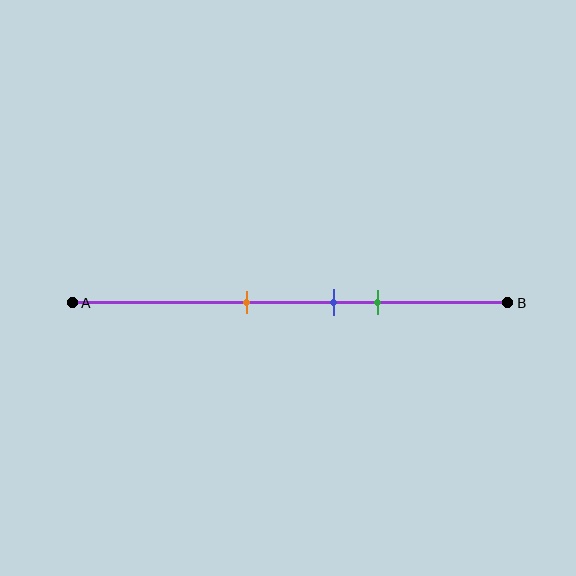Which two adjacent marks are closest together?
The blue and green marks are the closest adjacent pair.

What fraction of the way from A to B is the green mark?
The green mark is approximately 70% (0.7) of the way from A to B.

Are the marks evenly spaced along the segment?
Yes, the marks are approximately evenly spaced.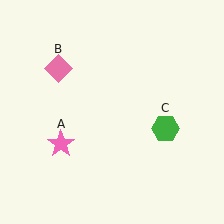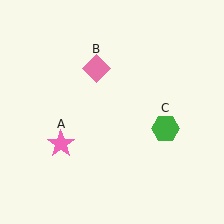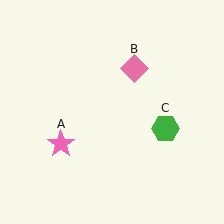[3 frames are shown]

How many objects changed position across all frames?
1 object changed position: pink diamond (object B).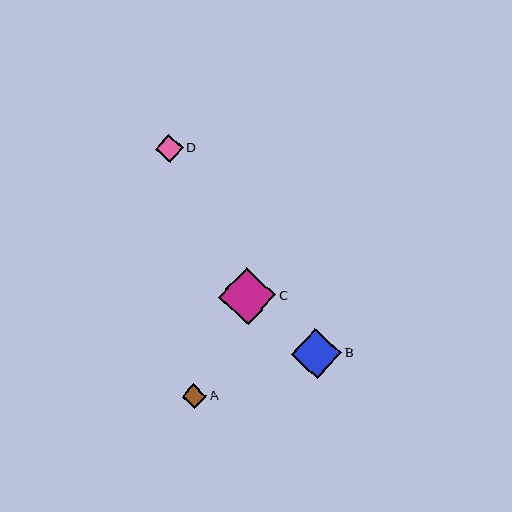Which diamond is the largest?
Diamond C is the largest with a size of approximately 57 pixels.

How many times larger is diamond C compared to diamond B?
Diamond C is approximately 1.1 times the size of diamond B.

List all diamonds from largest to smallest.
From largest to smallest: C, B, D, A.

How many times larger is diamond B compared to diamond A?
Diamond B is approximately 2.1 times the size of diamond A.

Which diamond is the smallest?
Diamond A is the smallest with a size of approximately 24 pixels.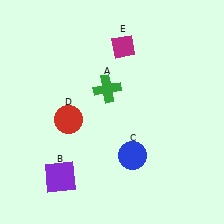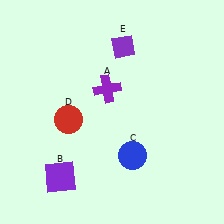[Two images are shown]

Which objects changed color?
A changed from green to purple. E changed from magenta to purple.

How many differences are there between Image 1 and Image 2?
There are 2 differences between the two images.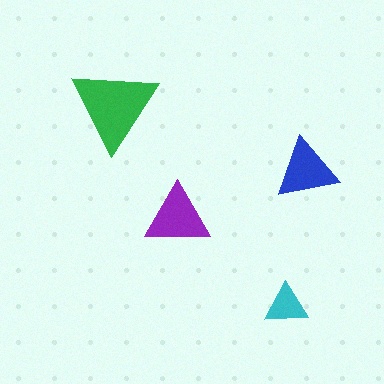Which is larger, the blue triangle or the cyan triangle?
The blue one.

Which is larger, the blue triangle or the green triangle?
The green one.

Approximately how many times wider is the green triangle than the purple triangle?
About 1.5 times wider.